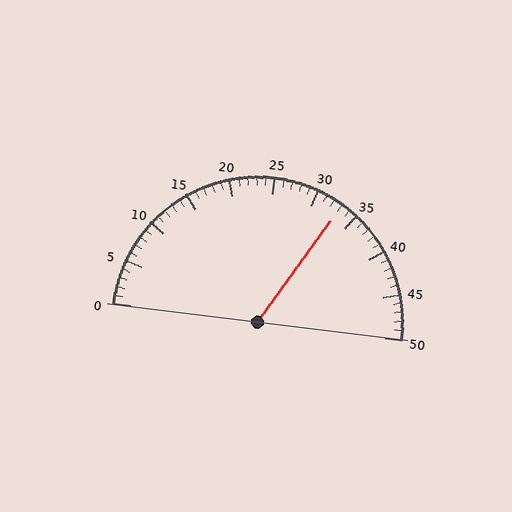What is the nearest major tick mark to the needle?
The nearest major tick mark is 35.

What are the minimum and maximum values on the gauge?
The gauge ranges from 0 to 50.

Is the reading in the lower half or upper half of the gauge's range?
The reading is in the upper half of the range (0 to 50).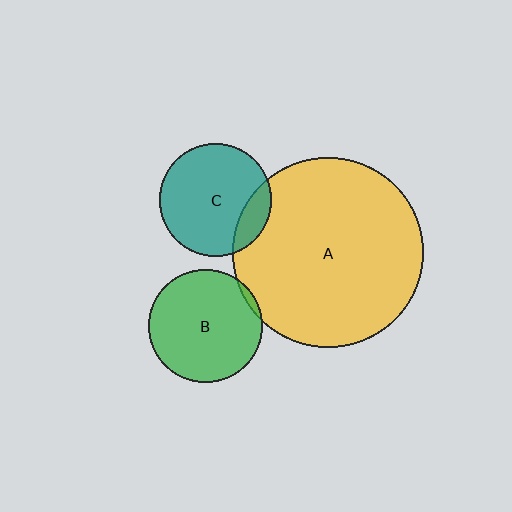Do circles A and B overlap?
Yes.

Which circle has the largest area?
Circle A (yellow).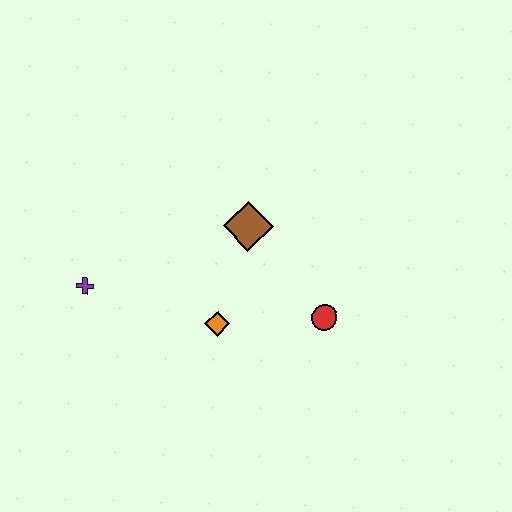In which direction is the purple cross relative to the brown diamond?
The purple cross is to the left of the brown diamond.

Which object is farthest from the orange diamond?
The purple cross is farthest from the orange diamond.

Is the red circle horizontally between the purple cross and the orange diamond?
No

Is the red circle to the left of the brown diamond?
No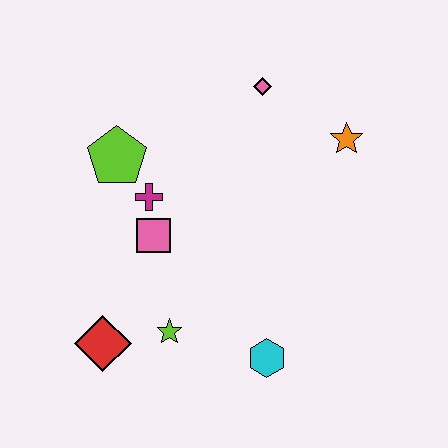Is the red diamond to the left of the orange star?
Yes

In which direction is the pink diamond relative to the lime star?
The pink diamond is above the lime star.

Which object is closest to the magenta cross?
The pink square is closest to the magenta cross.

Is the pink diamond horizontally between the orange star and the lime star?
Yes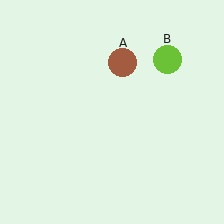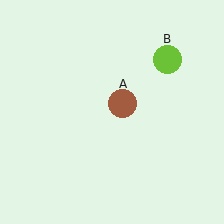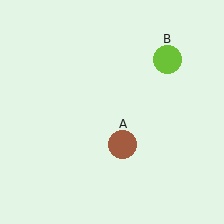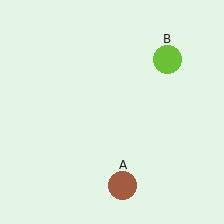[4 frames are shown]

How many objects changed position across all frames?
1 object changed position: brown circle (object A).